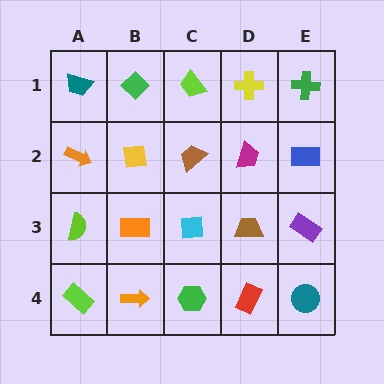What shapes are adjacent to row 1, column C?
A brown trapezoid (row 2, column C), a green diamond (row 1, column B), a yellow cross (row 1, column D).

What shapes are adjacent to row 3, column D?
A magenta trapezoid (row 2, column D), a red rectangle (row 4, column D), a cyan square (row 3, column C), a purple rectangle (row 3, column E).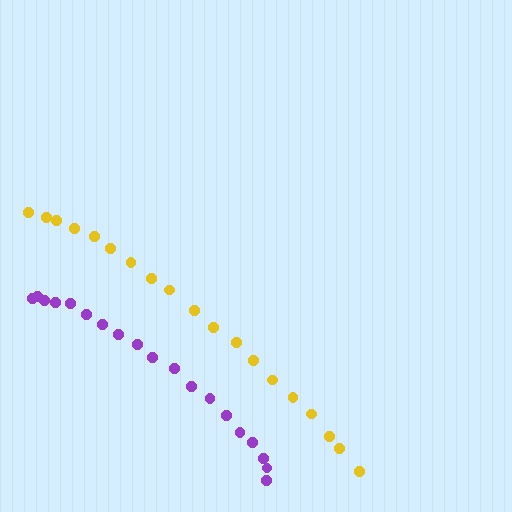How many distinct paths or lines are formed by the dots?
There are 2 distinct paths.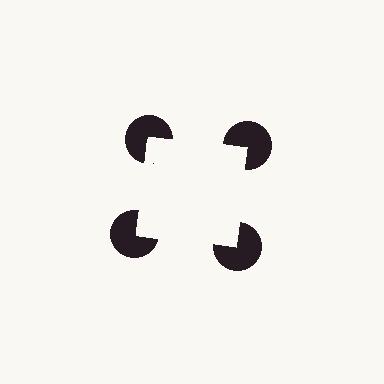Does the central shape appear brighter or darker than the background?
It typically appears slightly brighter than the background, even though no actual brightness change is drawn.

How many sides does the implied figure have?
4 sides.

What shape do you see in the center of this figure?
An illusory square — its edges are inferred from the aligned wedge cuts in the pac-man discs, not physically drawn.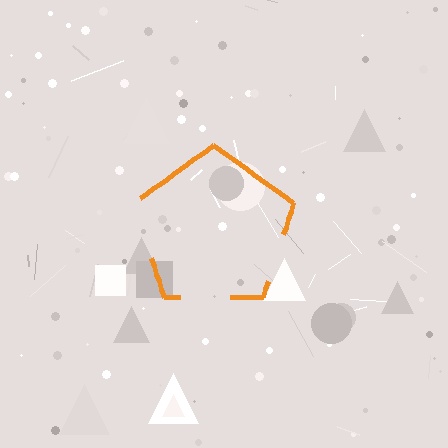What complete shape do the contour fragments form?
The contour fragments form a pentagon.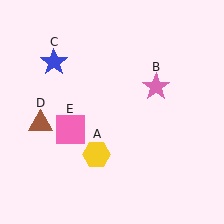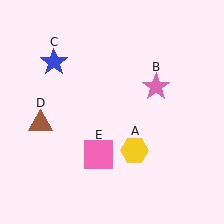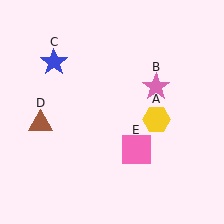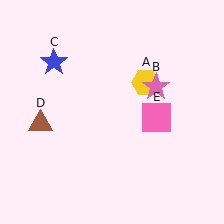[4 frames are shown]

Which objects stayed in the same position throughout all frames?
Pink star (object B) and blue star (object C) and brown triangle (object D) remained stationary.